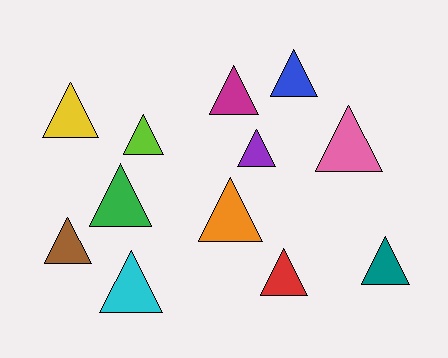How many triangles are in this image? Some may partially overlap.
There are 12 triangles.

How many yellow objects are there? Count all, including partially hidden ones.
There is 1 yellow object.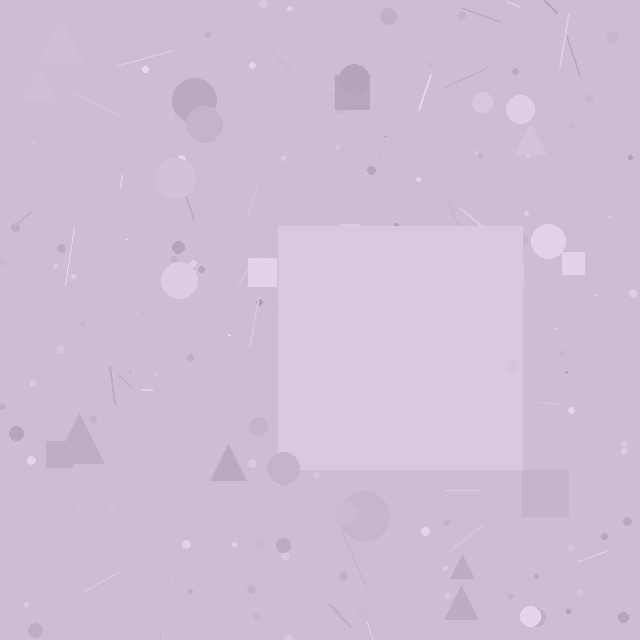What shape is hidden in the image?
A square is hidden in the image.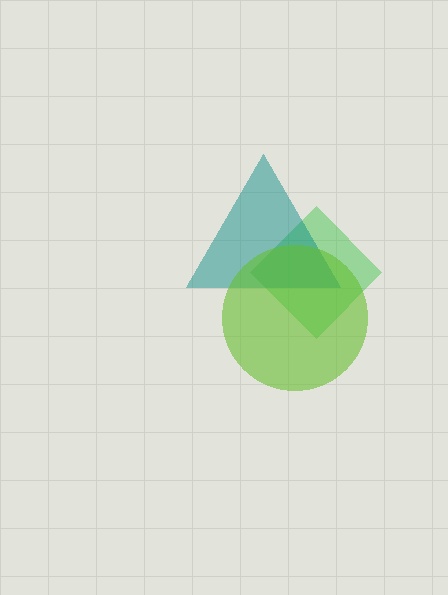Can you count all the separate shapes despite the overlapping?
Yes, there are 3 separate shapes.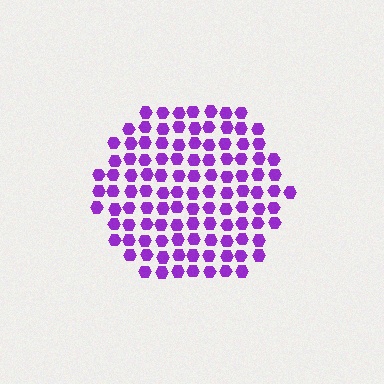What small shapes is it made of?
It is made of small hexagons.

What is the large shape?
The large shape is a hexagon.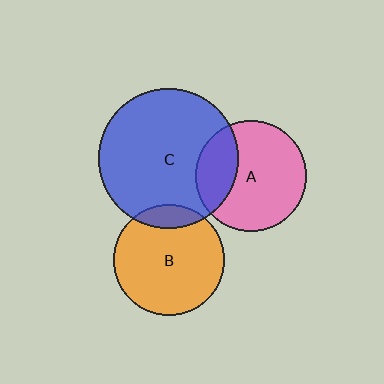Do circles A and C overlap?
Yes.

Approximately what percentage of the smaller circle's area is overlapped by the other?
Approximately 25%.